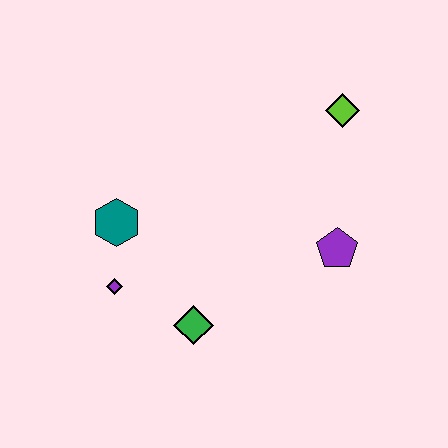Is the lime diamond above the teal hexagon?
Yes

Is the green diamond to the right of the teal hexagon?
Yes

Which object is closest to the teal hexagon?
The purple diamond is closest to the teal hexagon.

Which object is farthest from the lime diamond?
The purple diamond is farthest from the lime diamond.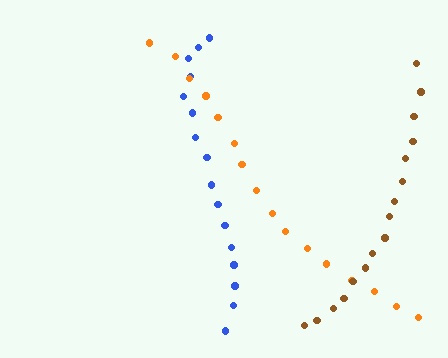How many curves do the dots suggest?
There are 3 distinct paths.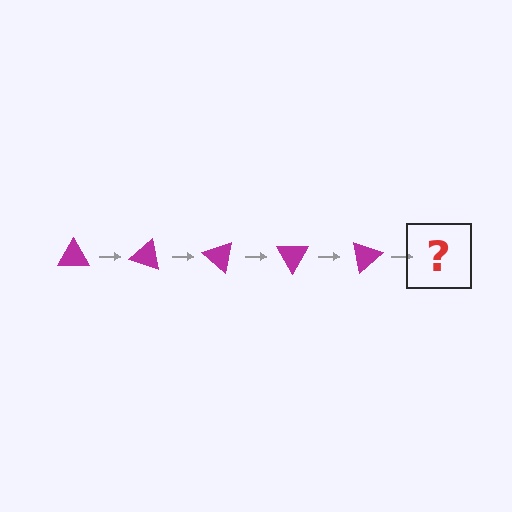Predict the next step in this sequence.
The next step is a magenta triangle rotated 100 degrees.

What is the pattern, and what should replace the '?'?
The pattern is that the triangle rotates 20 degrees each step. The '?' should be a magenta triangle rotated 100 degrees.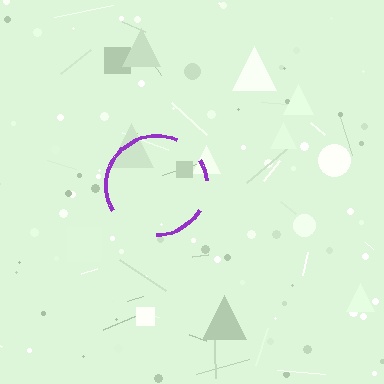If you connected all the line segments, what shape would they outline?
They would outline a circle.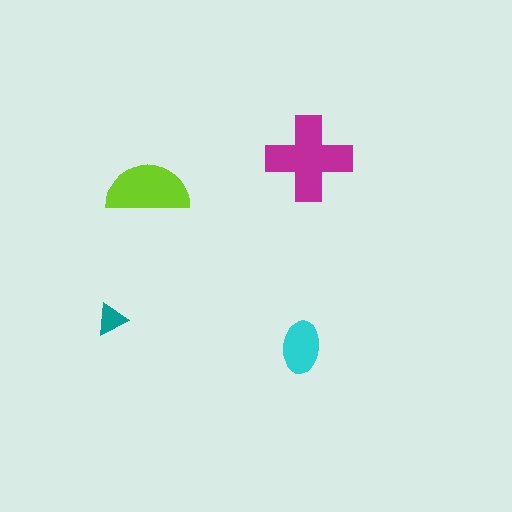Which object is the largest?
The magenta cross.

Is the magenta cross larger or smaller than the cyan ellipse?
Larger.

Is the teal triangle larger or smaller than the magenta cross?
Smaller.